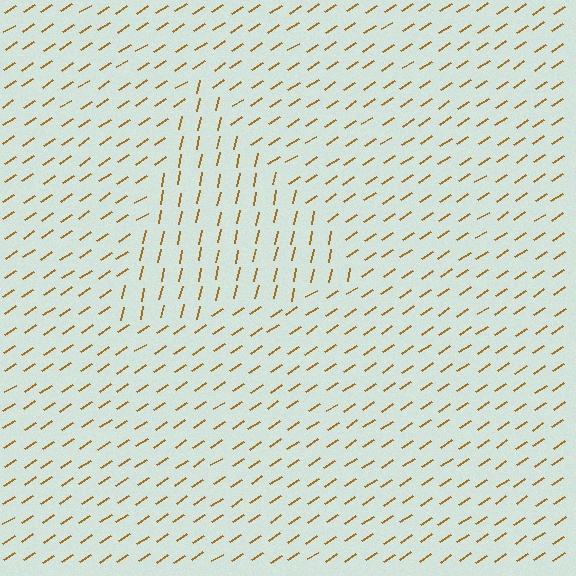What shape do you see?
I see a triangle.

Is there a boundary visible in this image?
Yes, there is a texture boundary formed by a change in line orientation.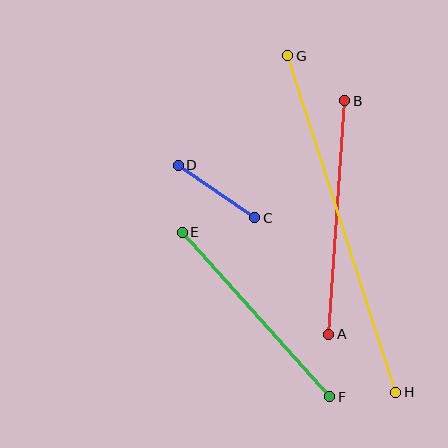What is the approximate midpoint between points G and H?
The midpoint is at approximately (342, 224) pixels.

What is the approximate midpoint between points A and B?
The midpoint is at approximately (337, 218) pixels.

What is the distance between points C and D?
The distance is approximately 93 pixels.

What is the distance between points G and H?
The distance is approximately 353 pixels.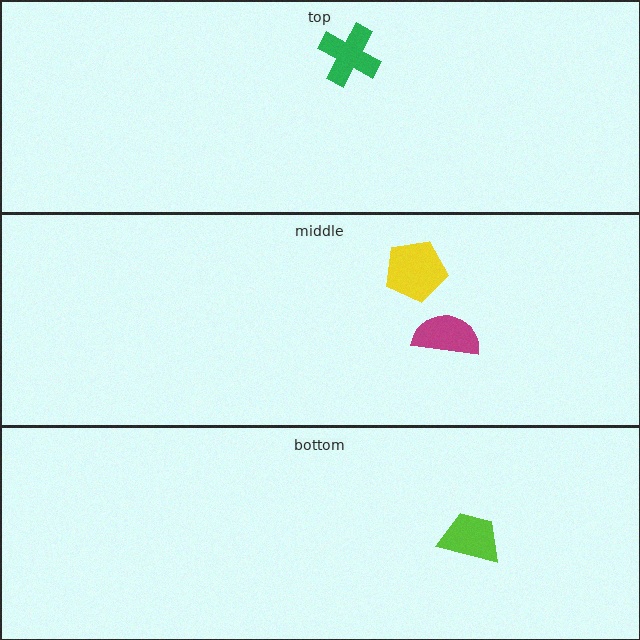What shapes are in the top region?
The green cross.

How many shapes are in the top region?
1.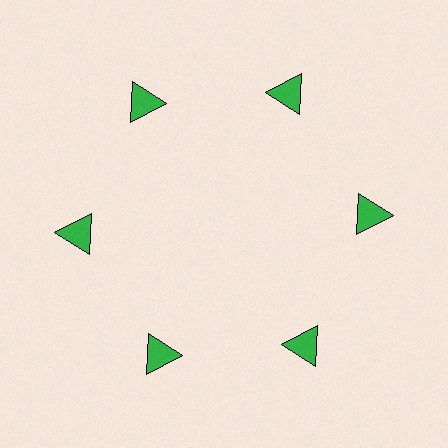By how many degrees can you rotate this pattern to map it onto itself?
The pattern maps onto itself every 60 degrees of rotation.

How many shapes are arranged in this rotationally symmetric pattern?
There are 6 shapes, arranged in 6 groups of 1.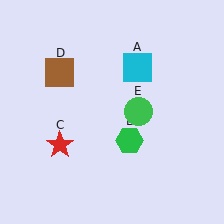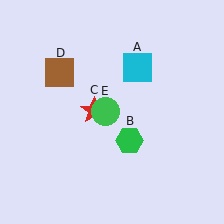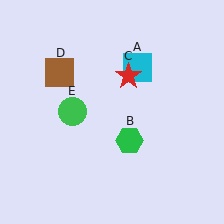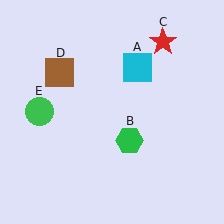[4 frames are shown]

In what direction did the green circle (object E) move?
The green circle (object E) moved left.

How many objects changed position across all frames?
2 objects changed position: red star (object C), green circle (object E).